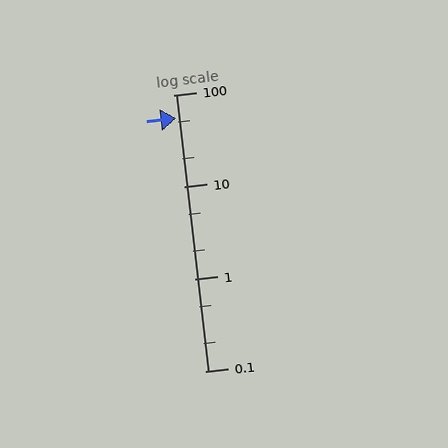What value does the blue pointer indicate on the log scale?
The pointer indicates approximately 56.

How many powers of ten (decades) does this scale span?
The scale spans 3 decades, from 0.1 to 100.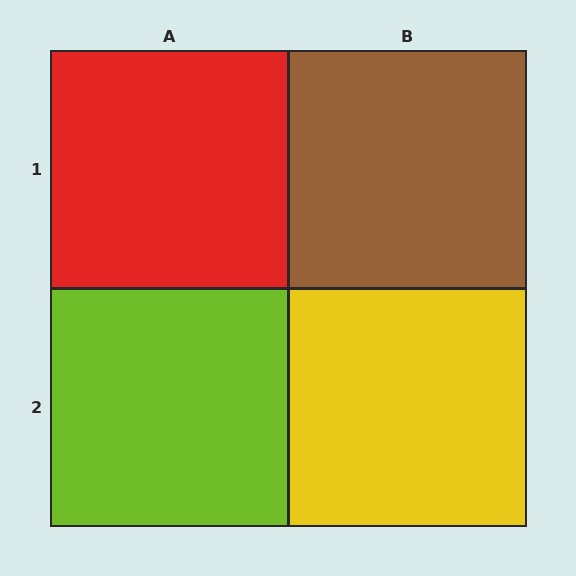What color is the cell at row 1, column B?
Brown.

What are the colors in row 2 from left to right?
Lime, yellow.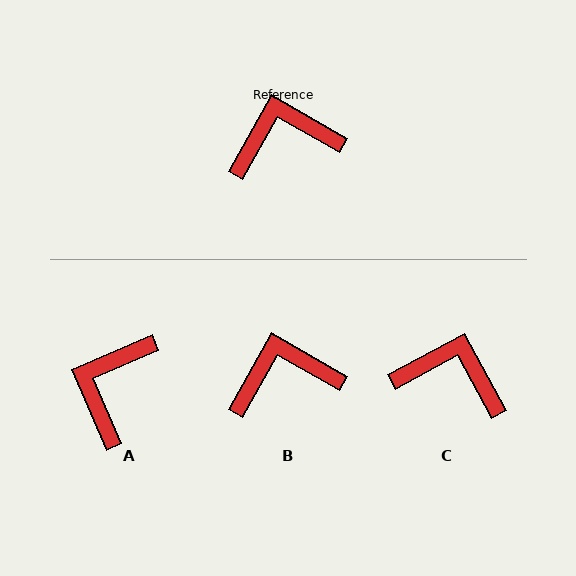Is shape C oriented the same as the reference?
No, it is off by about 32 degrees.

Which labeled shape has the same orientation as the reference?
B.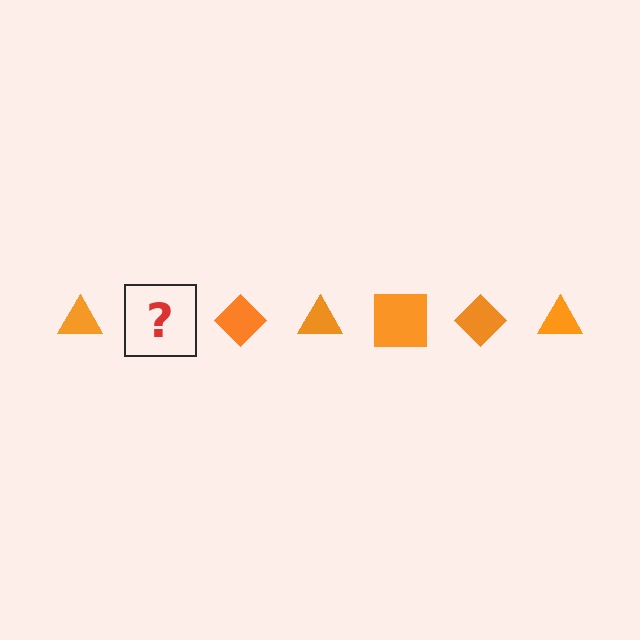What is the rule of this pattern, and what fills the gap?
The rule is that the pattern cycles through triangle, square, diamond shapes in orange. The gap should be filled with an orange square.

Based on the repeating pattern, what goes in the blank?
The blank should be an orange square.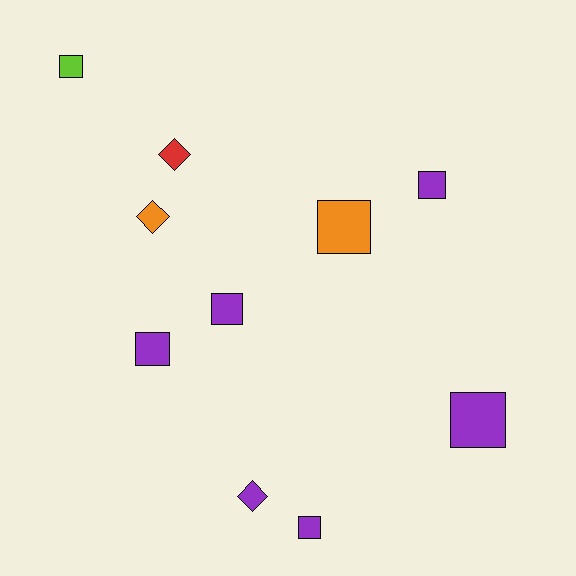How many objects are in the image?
There are 10 objects.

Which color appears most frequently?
Purple, with 6 objects.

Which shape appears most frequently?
Square, with 7 objects.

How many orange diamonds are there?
There is 1 orange diamond.